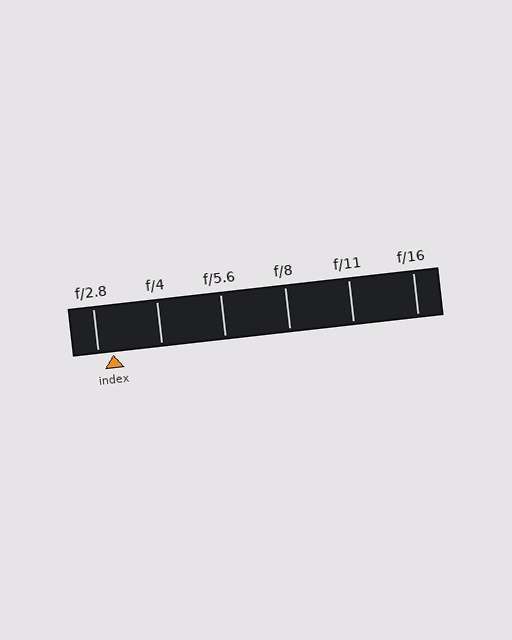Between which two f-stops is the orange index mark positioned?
The index mark is between f/2.8 and f/4.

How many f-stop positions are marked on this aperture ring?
There are 6 f-stop positions marked.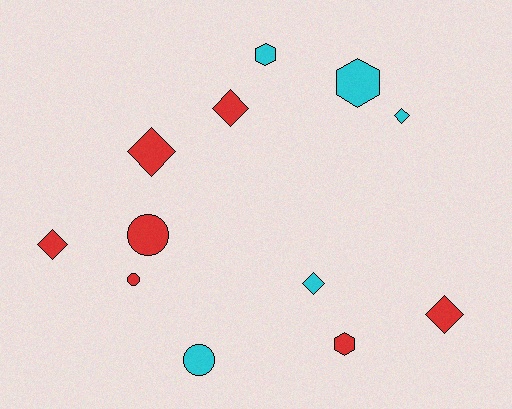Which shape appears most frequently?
Diamond, with 6 objects.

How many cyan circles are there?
There is 1 cyan circle.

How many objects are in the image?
There are 12 objects.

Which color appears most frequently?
Red, with 7 objects.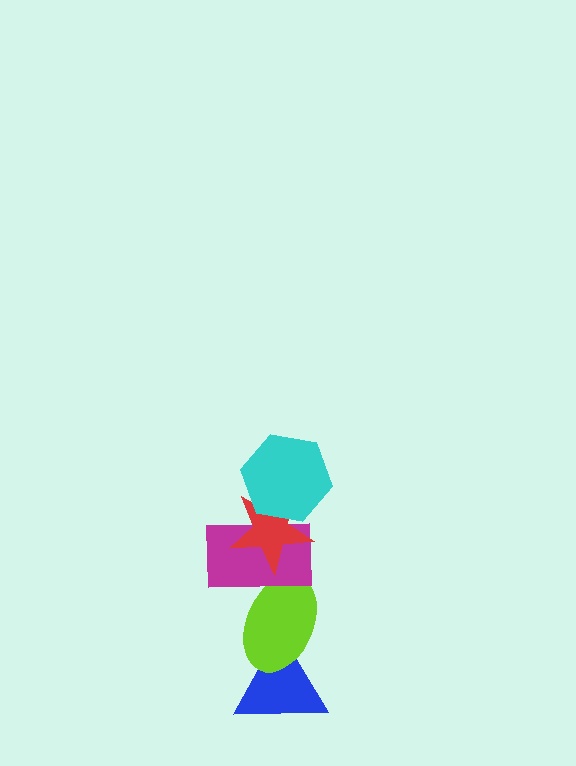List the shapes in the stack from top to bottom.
From top to bottom: the cyan hexagon, the red star, the magenta rectangle, the lime ellipse, the blue triangle.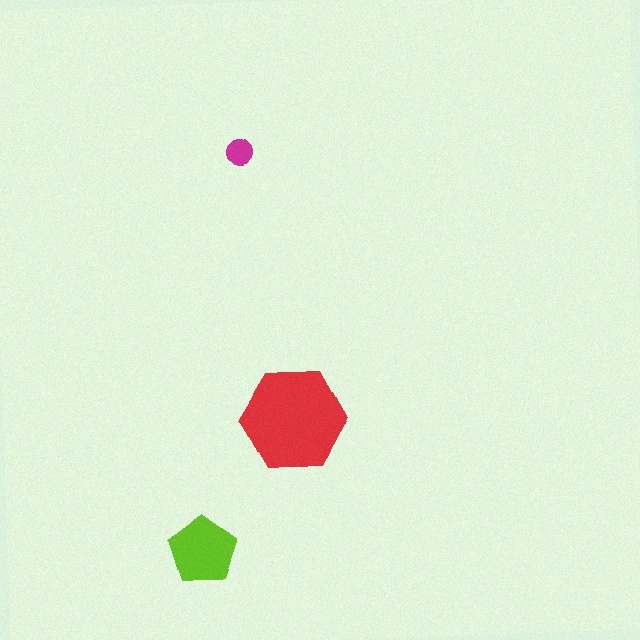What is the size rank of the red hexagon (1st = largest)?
1st.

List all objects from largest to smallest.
The red hexagon, the lime pentagon, the magenta circle.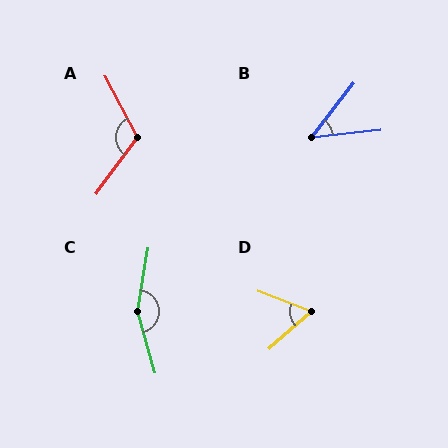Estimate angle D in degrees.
Approximately 63 degrees.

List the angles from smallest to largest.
B (46°), D (63°), A (115°), C (155°).